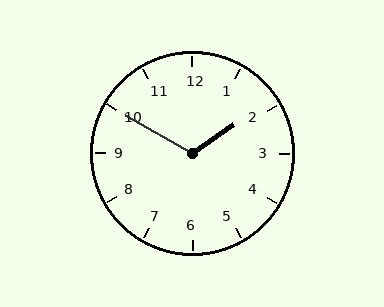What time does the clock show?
1:50.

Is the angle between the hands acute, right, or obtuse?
It is obtuse.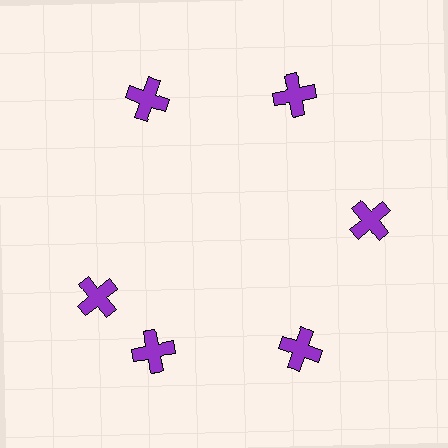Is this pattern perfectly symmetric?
No. The 6 purple crosses are arranged in a ring, but one element near the 9 o'clock position is rotated out of alignment along the ring, breaking the 6-fold rotational symmetry.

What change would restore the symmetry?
The symmetry would be restored by rotating it back into even spacing with its neighbors so that all 6 crosses sit at equal angles and equal distance from the center.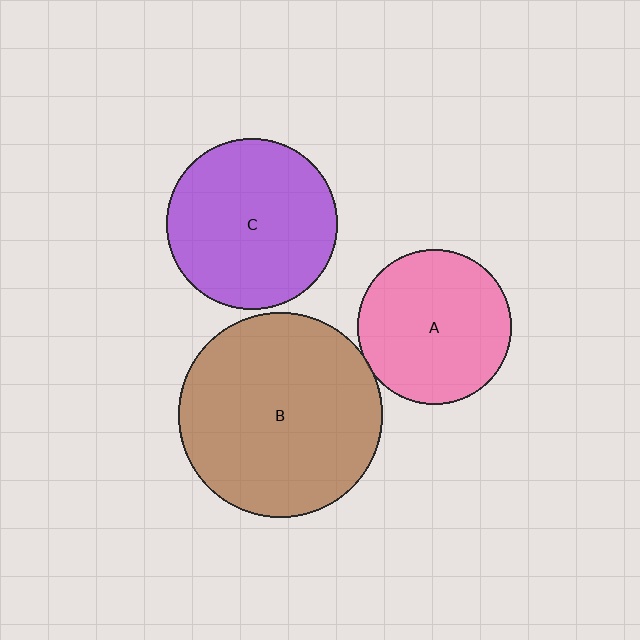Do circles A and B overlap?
Yes.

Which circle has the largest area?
Circle B (brown).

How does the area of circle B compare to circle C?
Approximately 1.4 times.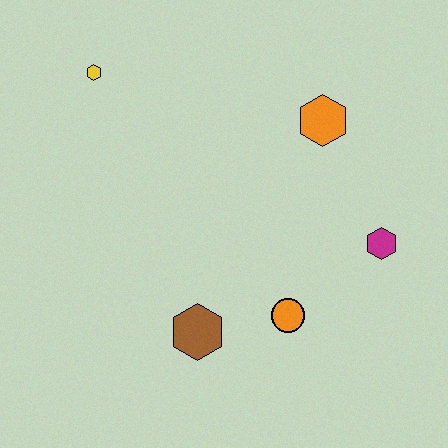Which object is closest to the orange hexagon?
The magenta hexagon is closest to the orange hexagon.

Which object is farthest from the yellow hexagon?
The magenta hexagon is farthest from the yellow hexagon.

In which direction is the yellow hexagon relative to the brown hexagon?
The yellow hexagon is above the brown hexagon.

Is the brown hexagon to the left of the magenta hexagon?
Yes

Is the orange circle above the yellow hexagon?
No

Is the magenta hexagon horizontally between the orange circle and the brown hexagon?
No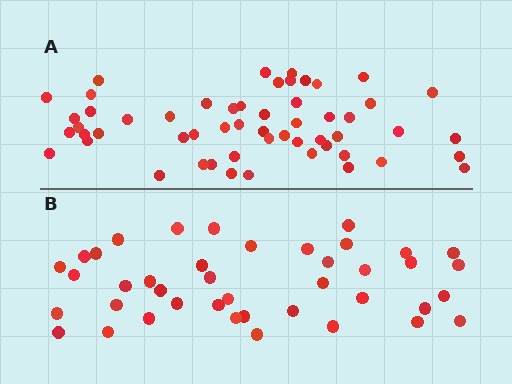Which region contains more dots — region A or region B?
Region A (the top region) has more dots.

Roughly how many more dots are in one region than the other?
Region A has approximately 15 more dots than region B.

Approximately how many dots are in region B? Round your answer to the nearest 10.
About 40 dots. (The exact count is 41, which rounds to 40.)